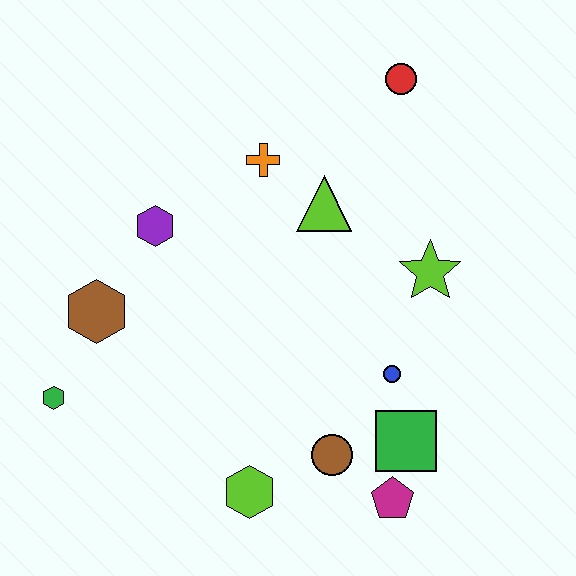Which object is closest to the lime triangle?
The orange cross is closest to the lime triangle.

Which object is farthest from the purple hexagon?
The magenta pentagon is farthest from the purple hexagon.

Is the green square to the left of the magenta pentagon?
No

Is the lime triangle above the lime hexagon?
Yes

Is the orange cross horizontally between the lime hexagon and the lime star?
Yes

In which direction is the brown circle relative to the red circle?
The brown circle is below the red circle.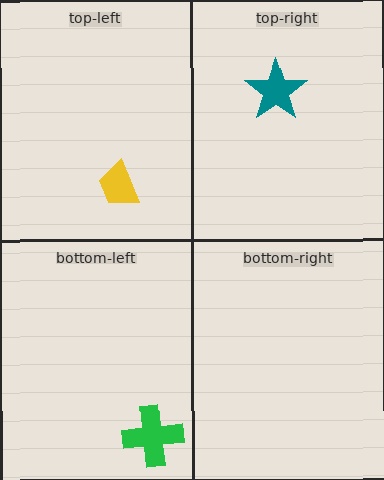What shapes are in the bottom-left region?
The green cross.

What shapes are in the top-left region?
The yellow trapezoid.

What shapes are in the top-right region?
The teal star.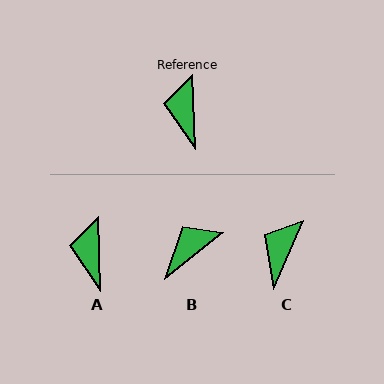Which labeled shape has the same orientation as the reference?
A.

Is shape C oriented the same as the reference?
No, it is off by about 25 degrees.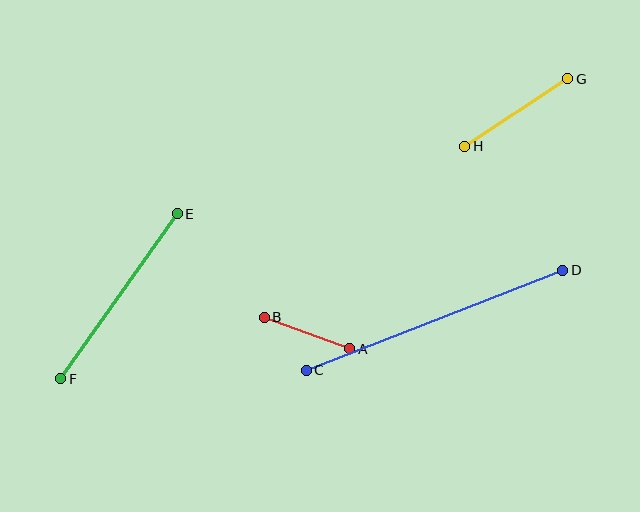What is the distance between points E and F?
The distance is approximately 202 pixels.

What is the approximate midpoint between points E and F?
The midpoint is at approximately (119, 296) pixels.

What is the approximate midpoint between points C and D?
The midpoint is at approximately (434, 320) pixels.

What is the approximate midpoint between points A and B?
The midpoint is at approximately (307, 333) pixels.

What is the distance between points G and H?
The distance is approximately 123 pixels.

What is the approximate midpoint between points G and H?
The midpoint is at approximately (516, 113) pixels.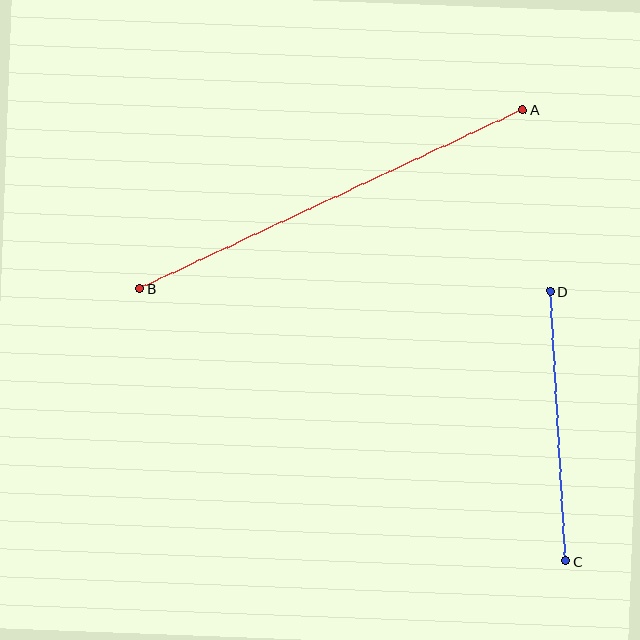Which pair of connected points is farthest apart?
Points A and B are farthest apart.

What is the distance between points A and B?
The distance is approximately 423 pixels.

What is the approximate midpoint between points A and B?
The midpoint is at approximately (331, 199) pixels.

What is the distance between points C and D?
The distance is approximately 270 pixels.